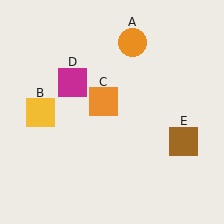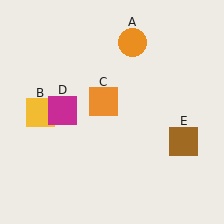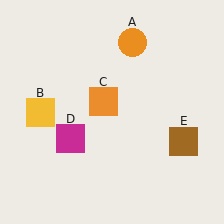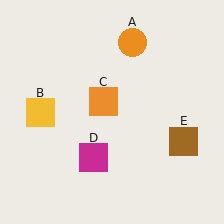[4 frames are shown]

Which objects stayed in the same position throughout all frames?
Orange circle (object A) and yellow square (object B) and orange square (object C) and brown square (object E) remained stationary.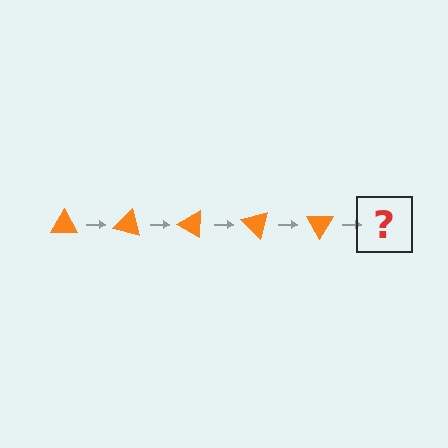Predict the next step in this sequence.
The next step is an orange triangle rotated 75 degrees.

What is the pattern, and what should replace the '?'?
The pattern is that the triangle rotates 15 degrees each step. The '?' should be an orange triangle rotated 75 degrees.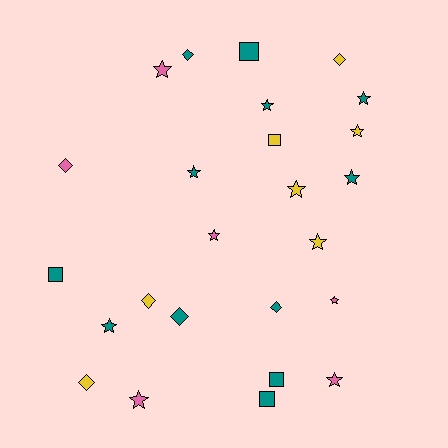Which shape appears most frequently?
Star, with 13 objects.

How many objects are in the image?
There are 25 objects.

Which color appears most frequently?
Teal, with 12 objects.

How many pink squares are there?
There are no pink squares.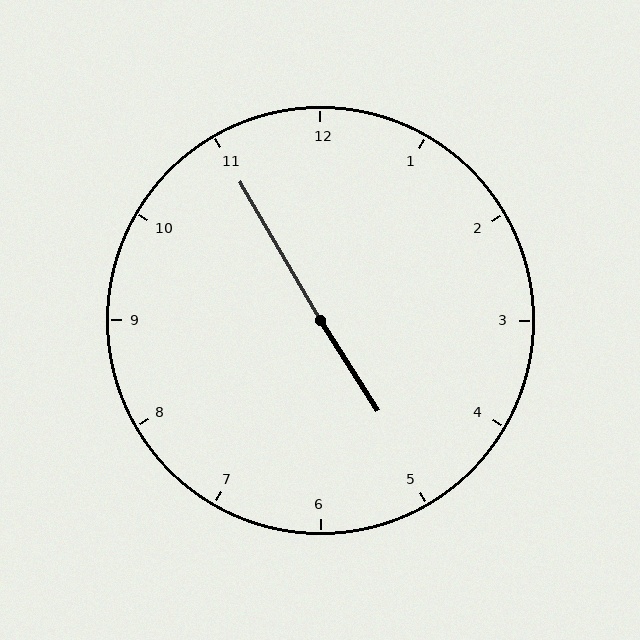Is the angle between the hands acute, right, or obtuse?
It is obtuse.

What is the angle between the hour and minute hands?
Approximately 178 degrees.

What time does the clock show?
4:55.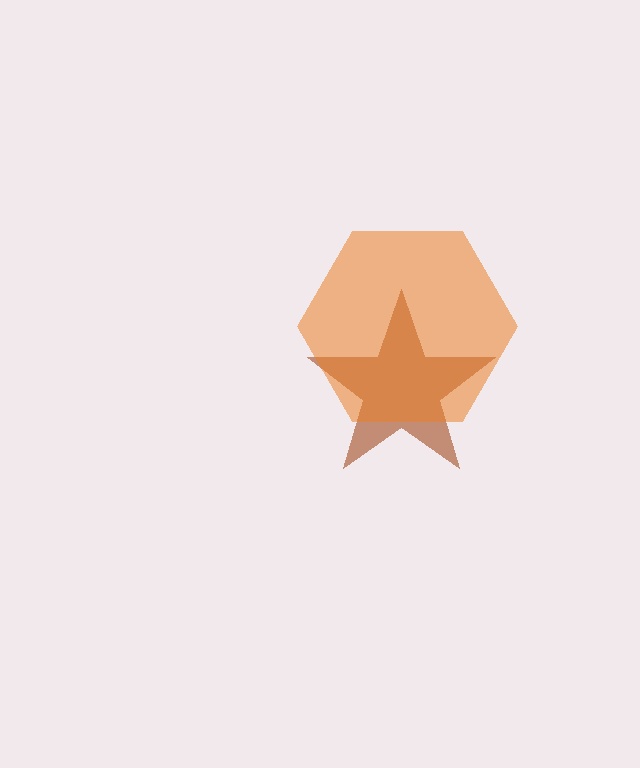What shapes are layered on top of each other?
The layered shapes are: a brown star, an orange hexagon.